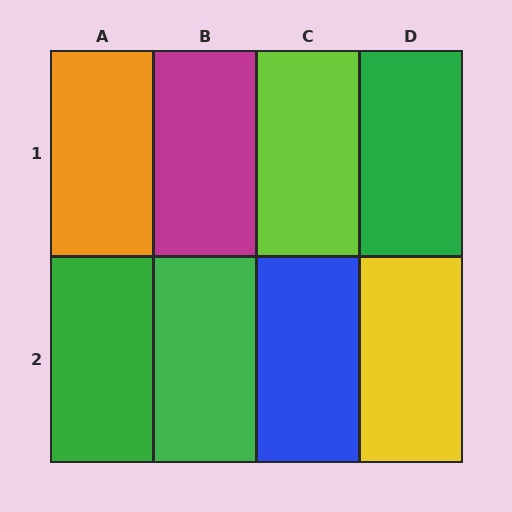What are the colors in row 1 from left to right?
Orange, magenta, lime, green.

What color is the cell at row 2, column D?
Yellow.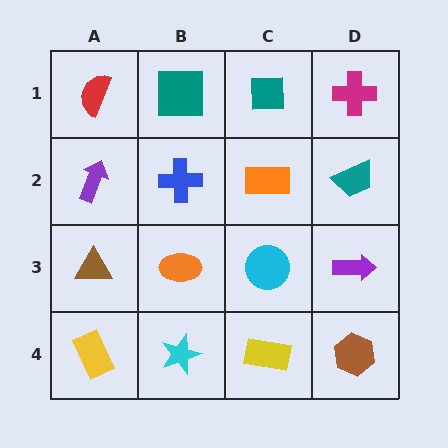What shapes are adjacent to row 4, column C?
A cyan circle (row 3, column C), a cyan star (row 4, column B), a brown hexagon (row 4, column D).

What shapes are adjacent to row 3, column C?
An orange rectangle (row 2, column C), a yellow rectangle (row 4, column C), an orange ellipse (row 3, column B), a purple arrow (row 3, column D).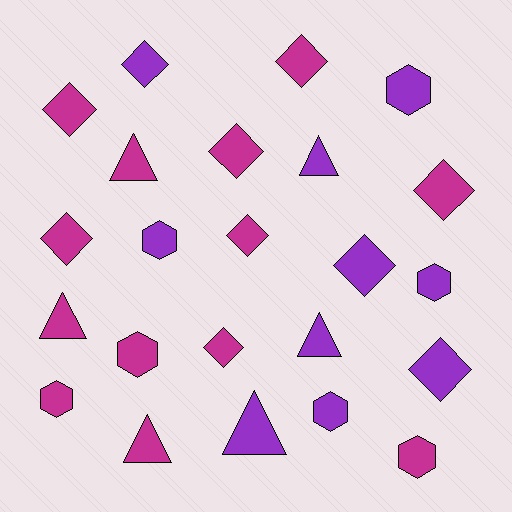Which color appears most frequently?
Magenta, with 13 objects.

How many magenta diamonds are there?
There are 7 magenta diamonds.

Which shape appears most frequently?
Diamond, with 10 objects.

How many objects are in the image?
There are 23 objects.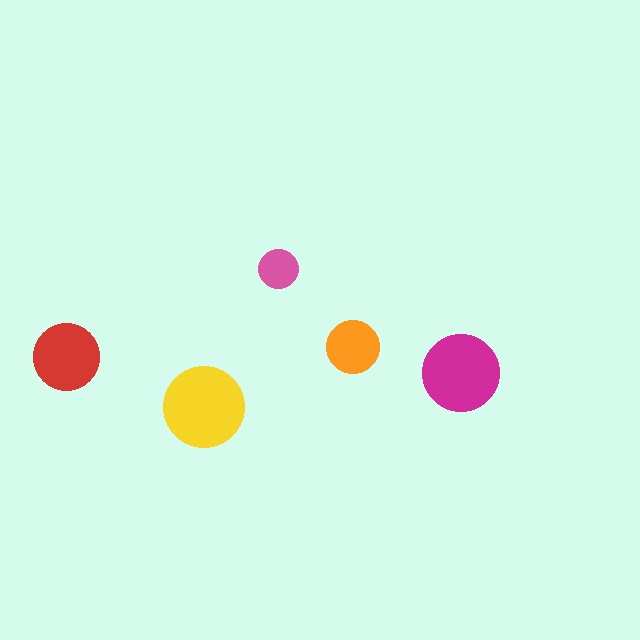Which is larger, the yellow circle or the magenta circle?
The yellow one.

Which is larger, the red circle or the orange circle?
The red one.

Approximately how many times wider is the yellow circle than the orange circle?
About 1.5 times wider.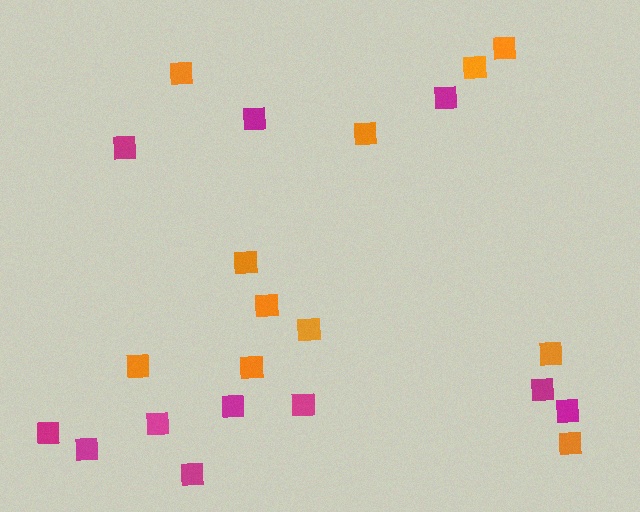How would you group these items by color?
There are 2 groups: one group of magenta squares (11) and one group of orange squares (11).